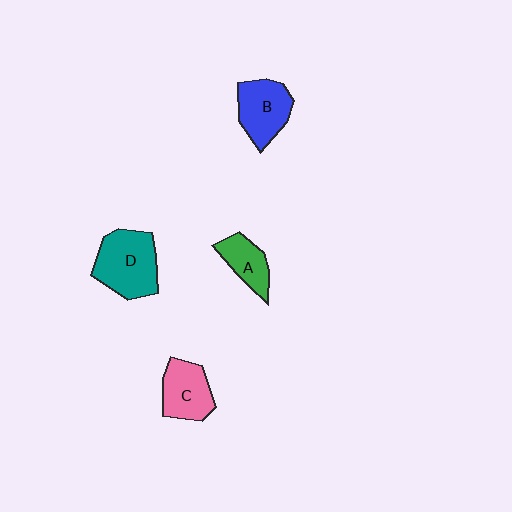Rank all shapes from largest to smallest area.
From largest to smallest: D (teal), B (blue), C (pink), A (green).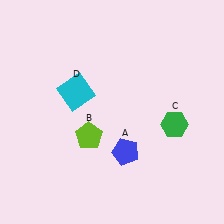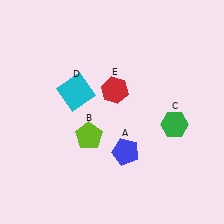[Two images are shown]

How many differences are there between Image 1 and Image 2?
There is 1 difference between the two images.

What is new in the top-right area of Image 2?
A red hexagon (E) was added in the top-right area of Image 2.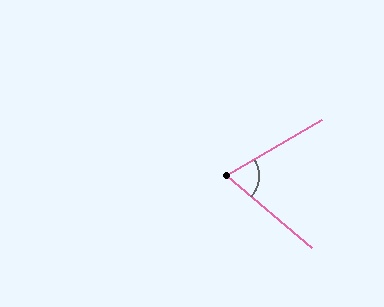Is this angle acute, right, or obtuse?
It is acute.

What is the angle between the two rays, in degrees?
Approximately 71 degrees.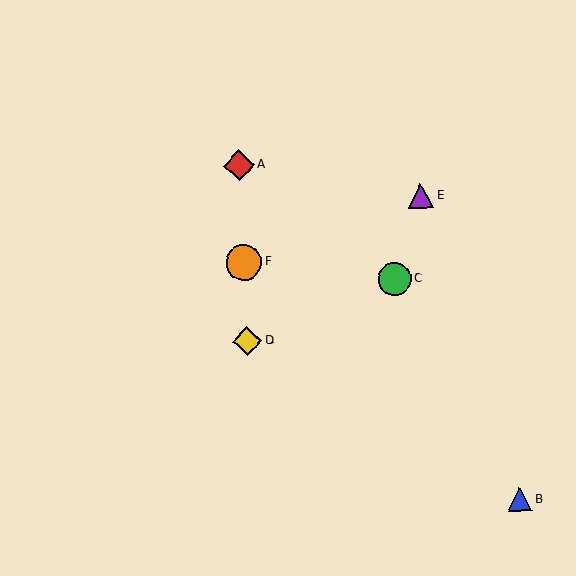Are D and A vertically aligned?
Yes, both are at x≈247.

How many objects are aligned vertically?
3 objects (A, D, F) are aligned vertically.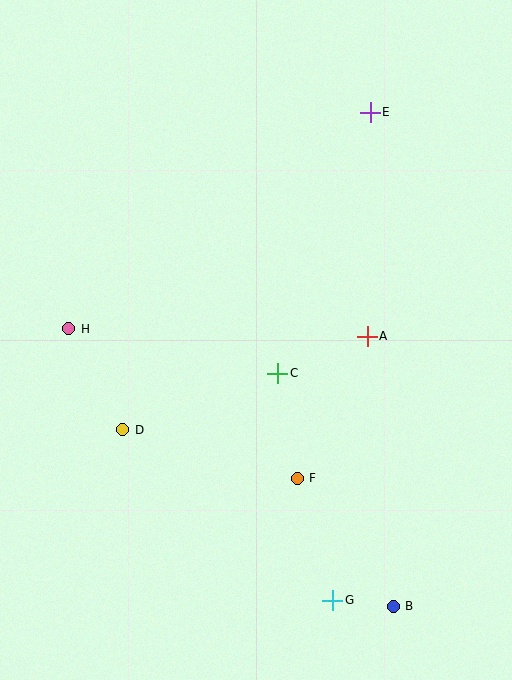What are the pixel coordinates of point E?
Point E is at (370, 112).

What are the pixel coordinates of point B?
Point B is at (393, 606).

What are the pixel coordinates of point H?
Point H is at (69, 329).